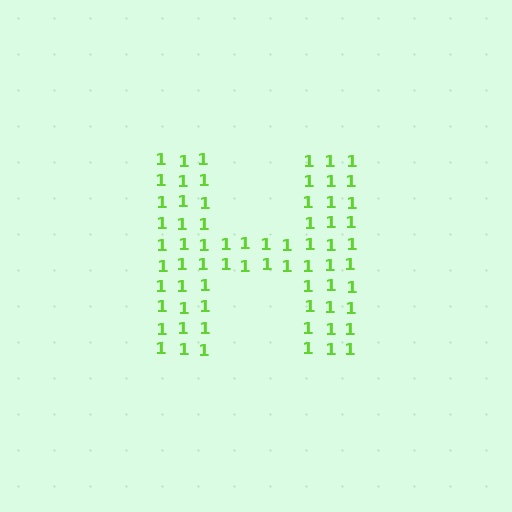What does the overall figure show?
The overall figure shows the letter H.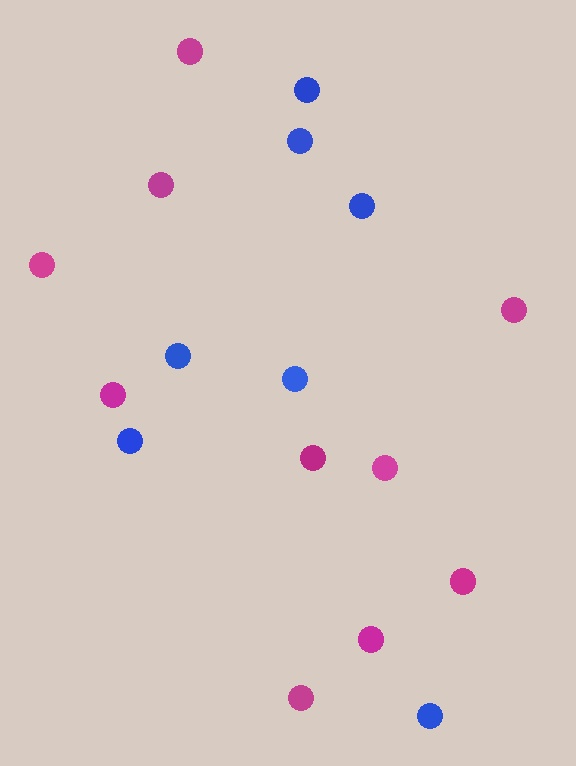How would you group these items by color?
There are 2 groups: one group of blue circles (7) and one group of magenta circles (10).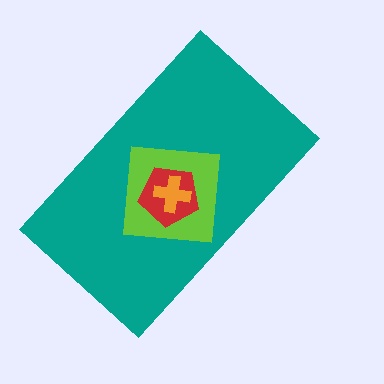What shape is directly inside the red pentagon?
The orange cross.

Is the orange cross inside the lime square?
Yes.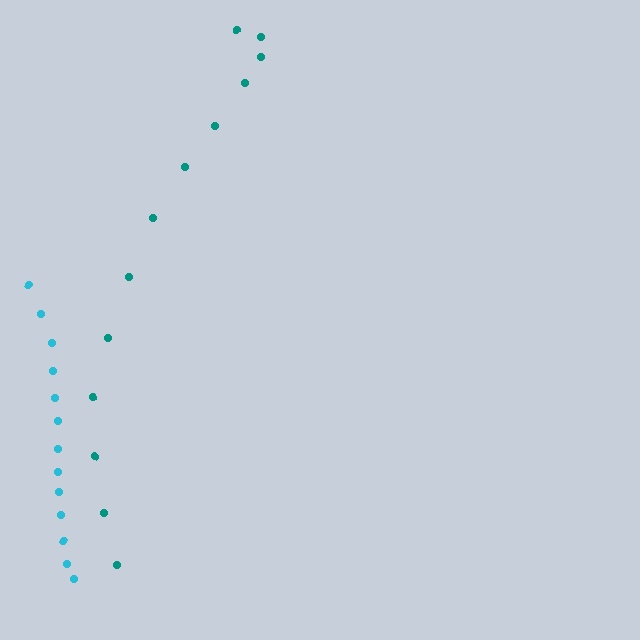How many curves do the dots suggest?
There are 2 distinct paths.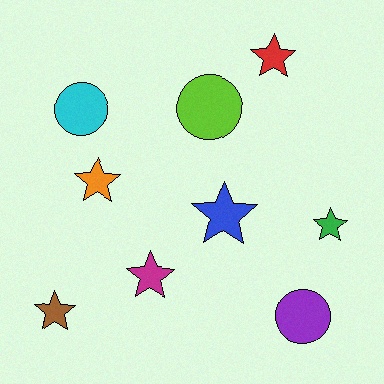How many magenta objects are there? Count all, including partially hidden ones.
There is 1 magenta object.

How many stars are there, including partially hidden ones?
There are 6 stars.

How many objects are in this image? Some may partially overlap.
There are 9 objects.